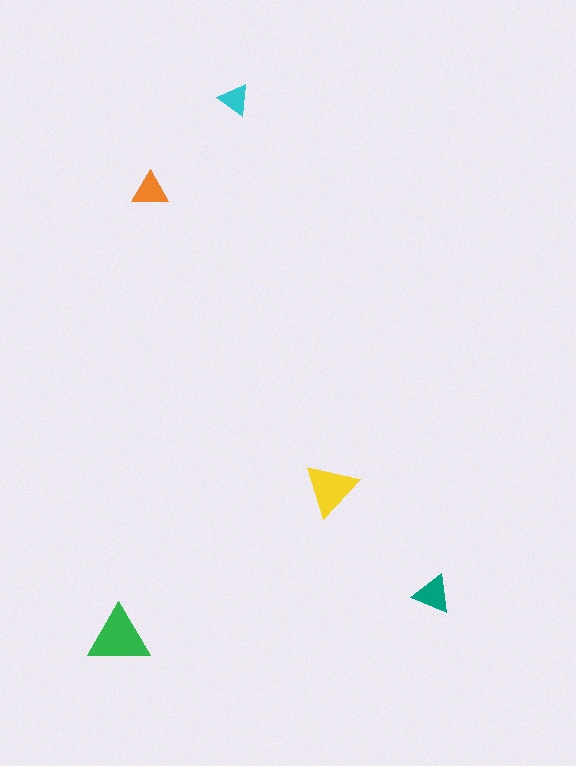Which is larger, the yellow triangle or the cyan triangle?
The yellow one.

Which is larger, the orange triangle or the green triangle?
The green one.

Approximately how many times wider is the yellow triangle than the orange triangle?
About 1.5 times wider.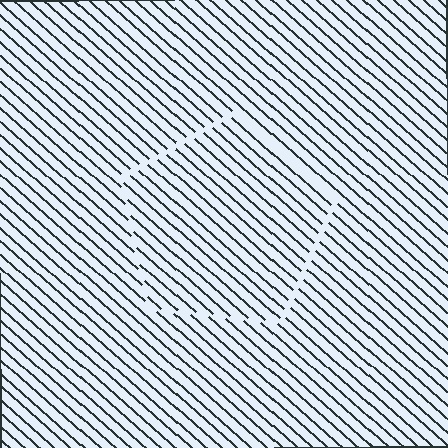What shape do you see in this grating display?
An illusory pentagon. The interior of the shape contains the same grating, shifted by half a period — the contour is defined by the phase discontinuity where line-ends from the inner and outer gratings abut.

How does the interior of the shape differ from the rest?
The interior of the shape contains the same grating, shifted by half a period — the contour is defined by the phase discontinuity where line-ends from the inner and outer gratings abut.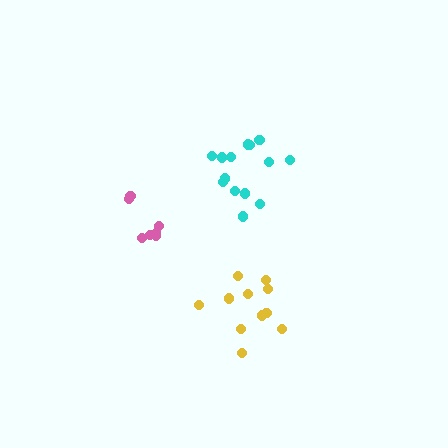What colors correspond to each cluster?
The clusters are colored: yellow, pink, cyan.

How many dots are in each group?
Group 1: 11 dots, Group 2: 8 dots, Group 3: 14 dots (33 total).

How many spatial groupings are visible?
There are 3 spatial groupings.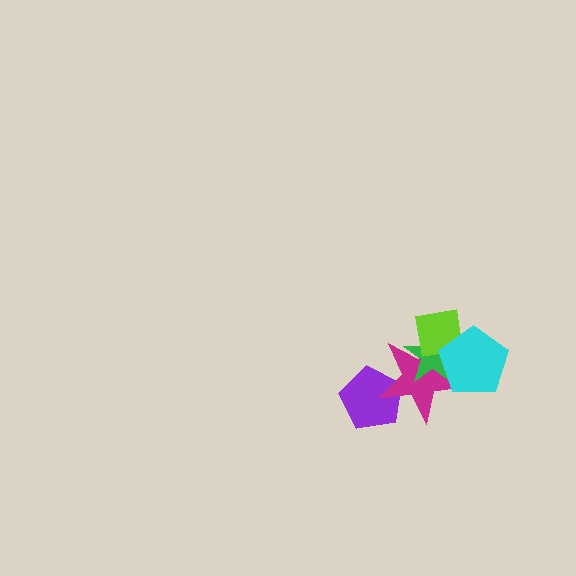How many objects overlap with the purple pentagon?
1 object overlaps with the purple pentagon.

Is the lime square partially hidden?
Yes, it is partially covered by another shape.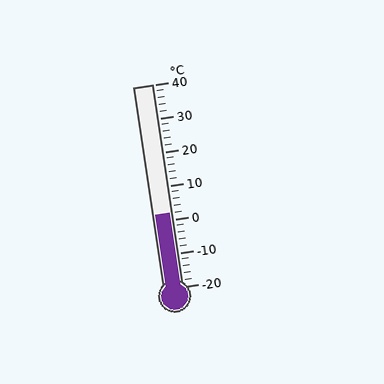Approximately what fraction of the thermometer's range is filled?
The thermometer is filled to approximately 35% of its range.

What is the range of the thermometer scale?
The thermometer scale ranges from -20°C to 40°C.